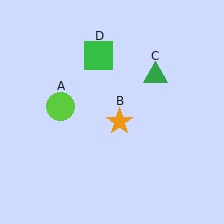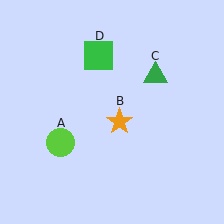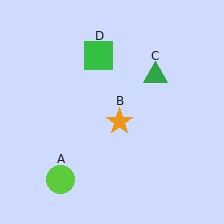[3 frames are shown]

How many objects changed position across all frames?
1 object changed position: lime circle (object A).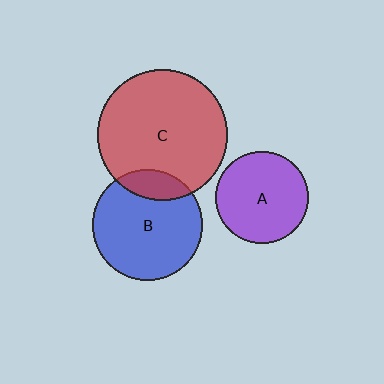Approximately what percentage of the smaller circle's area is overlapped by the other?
Approximately 15%.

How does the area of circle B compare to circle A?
Approximately 1.4 times.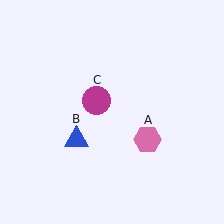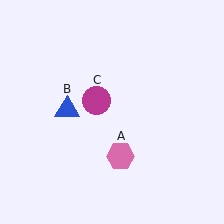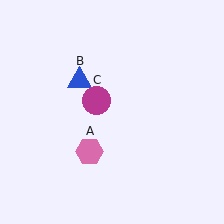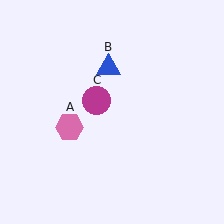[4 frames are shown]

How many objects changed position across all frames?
2 objects changed position: pink hexagon (object A), blue triangle (object B).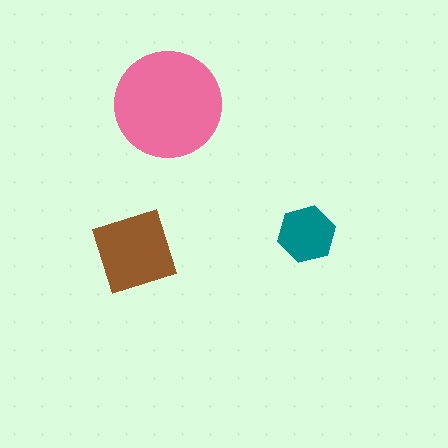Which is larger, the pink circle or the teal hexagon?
The pink circle.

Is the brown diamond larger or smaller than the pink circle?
Smaller.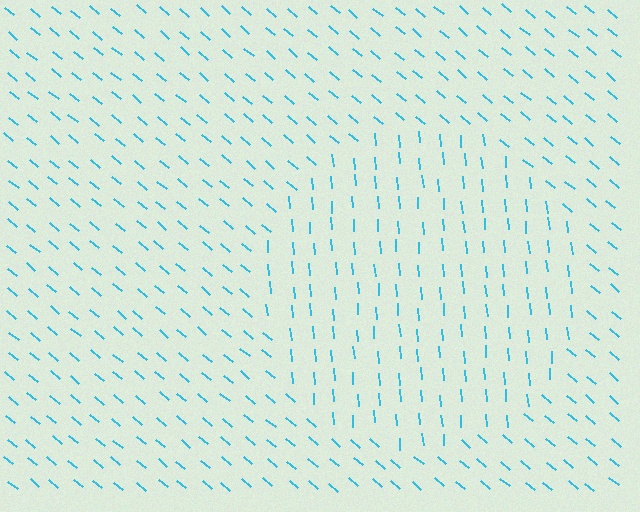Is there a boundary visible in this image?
Yes, there is a texture boundary formed by a change in line orientation.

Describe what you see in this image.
The image is filled with small cyan line segments. A circle region in the image has lines oriented differently from the surrounding lines, creating a visible texture boundary.